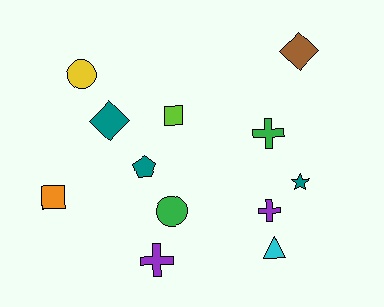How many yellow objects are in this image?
There is 1 yellow object.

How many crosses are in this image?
There are 3 crosses.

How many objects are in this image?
There are 12 objects.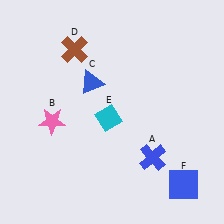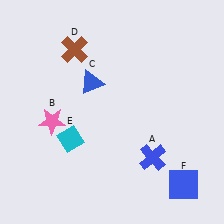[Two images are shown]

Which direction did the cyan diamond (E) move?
The cyan diamond (E) moved left.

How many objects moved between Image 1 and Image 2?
1 object moved between the two images.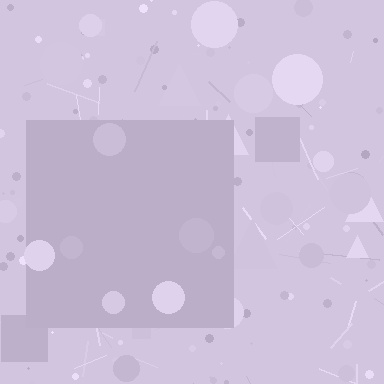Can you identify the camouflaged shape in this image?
The camouflaged shape is a square.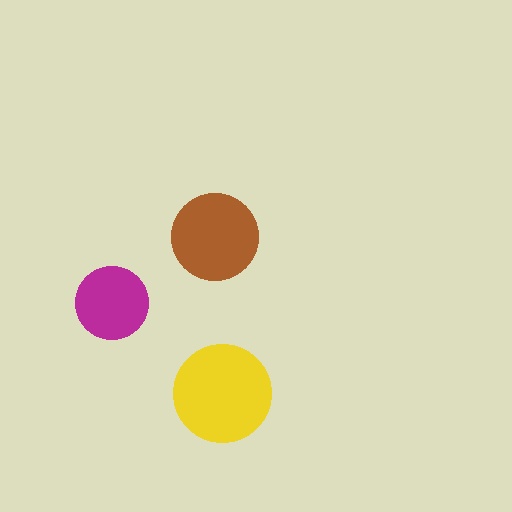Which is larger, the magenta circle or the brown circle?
The brown one.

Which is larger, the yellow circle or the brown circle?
The yellow one.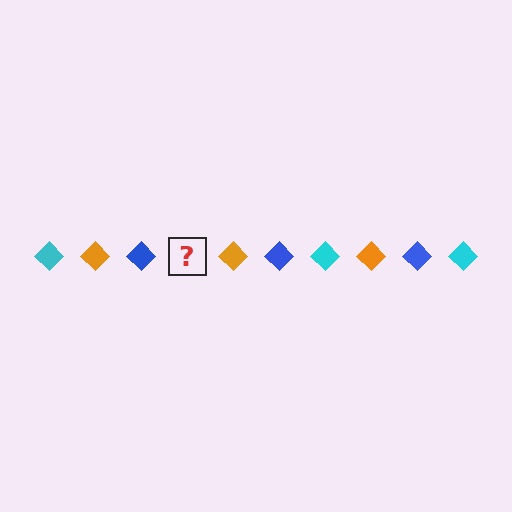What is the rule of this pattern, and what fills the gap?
The rule is that the pattern cycles through cyan, orange, blue diamonds. The gap should be filled with a cyan diamond.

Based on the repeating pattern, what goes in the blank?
The blank should be a cyan diamond.